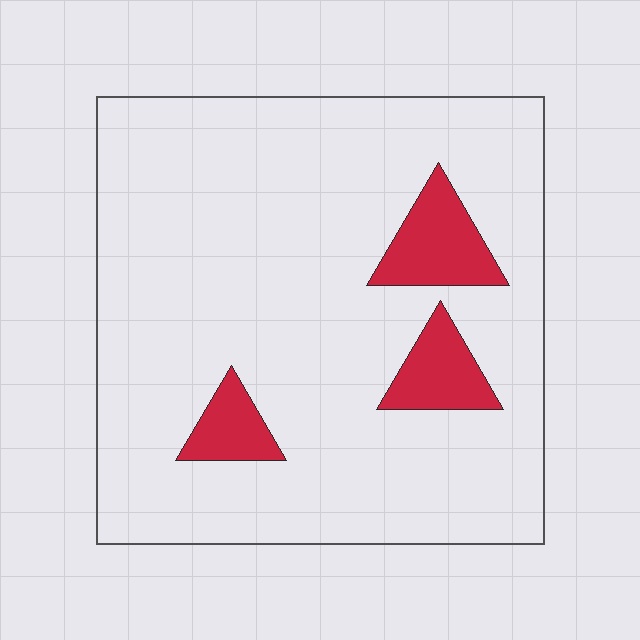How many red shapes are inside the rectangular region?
3.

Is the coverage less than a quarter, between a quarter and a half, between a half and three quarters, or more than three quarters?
Less than a quarter.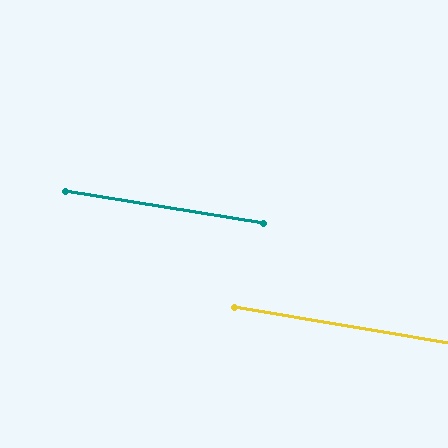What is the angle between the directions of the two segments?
Approximately 0 degrees.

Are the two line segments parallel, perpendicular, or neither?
Parallel — their directions differ by only 0.5°.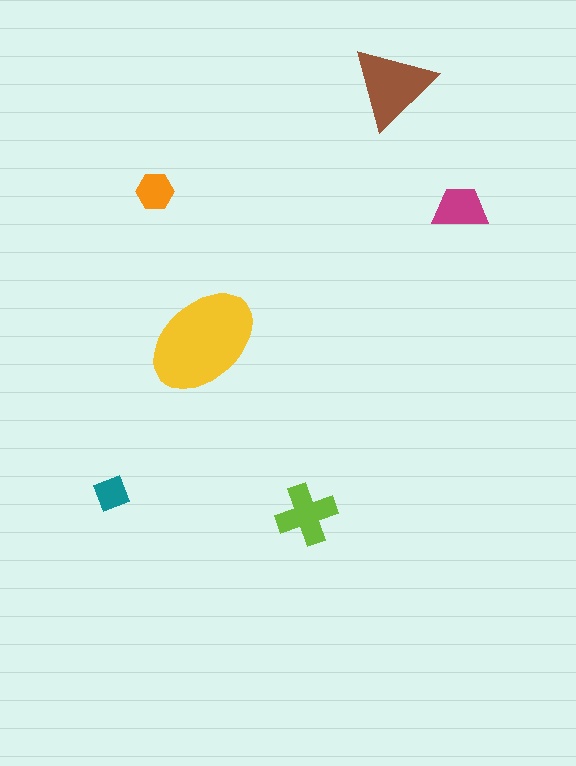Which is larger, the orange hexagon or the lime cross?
The lime cross.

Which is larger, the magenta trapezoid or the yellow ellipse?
The yellow ellipse.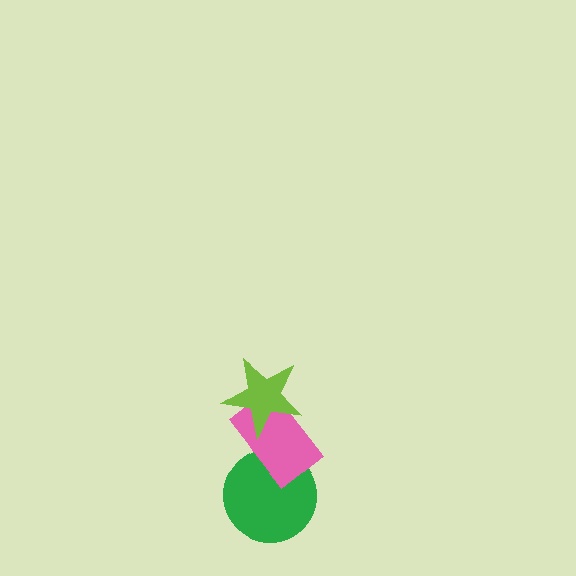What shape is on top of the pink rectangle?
The lime star is on top of the pink rectangle.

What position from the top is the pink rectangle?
The pink rectangle is 2nd from the top.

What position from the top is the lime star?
The lime star is 1st from the top.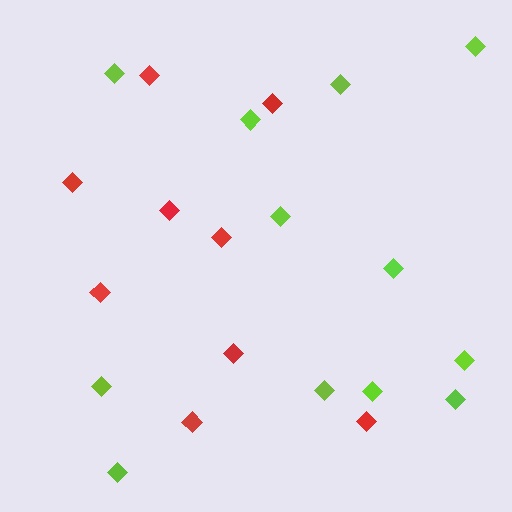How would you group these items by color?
There are 2 groups: one group of red diamonds (9) and one group of lime diamonds (12).